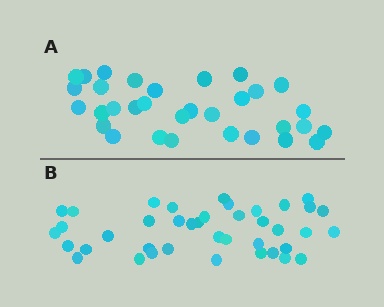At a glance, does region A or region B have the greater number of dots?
Region B (the bottom region) has more dots.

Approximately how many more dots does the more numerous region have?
Region B has roughly 8 or so more dots than region A.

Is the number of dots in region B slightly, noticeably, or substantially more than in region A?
Region B has noticeably more, but not dramatically so. The ratio is roughly 1.2 to 1.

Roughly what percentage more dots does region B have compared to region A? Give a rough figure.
About 25% more.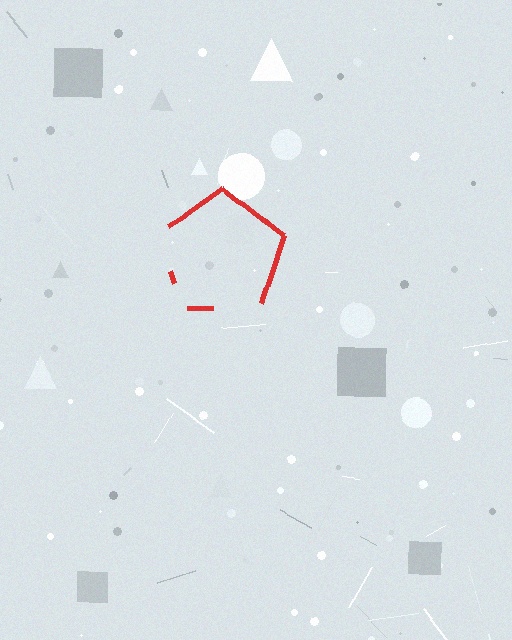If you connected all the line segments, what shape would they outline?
They would outline a pentagon.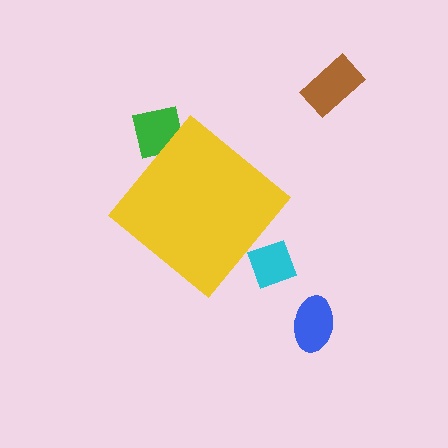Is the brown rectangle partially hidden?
No, the brown rectangle is fully visible.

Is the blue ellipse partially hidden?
No, the blue ellipse is fully visible.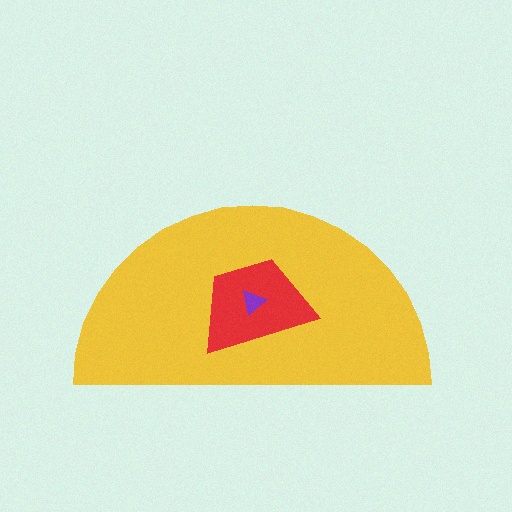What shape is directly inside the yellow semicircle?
The red trapezoid.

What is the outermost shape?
The yellow semicircle.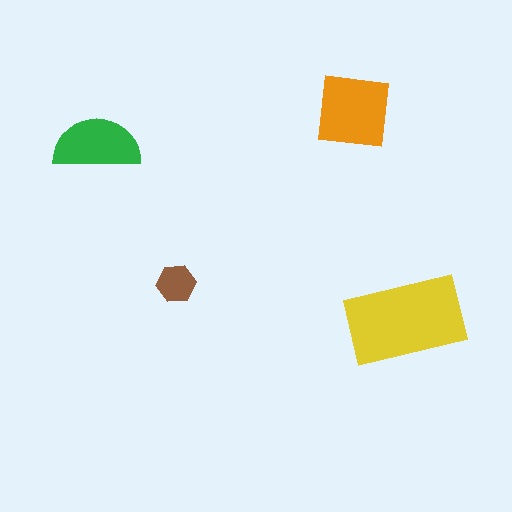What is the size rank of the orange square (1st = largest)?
2nd.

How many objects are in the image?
There are 4 objects in the image.